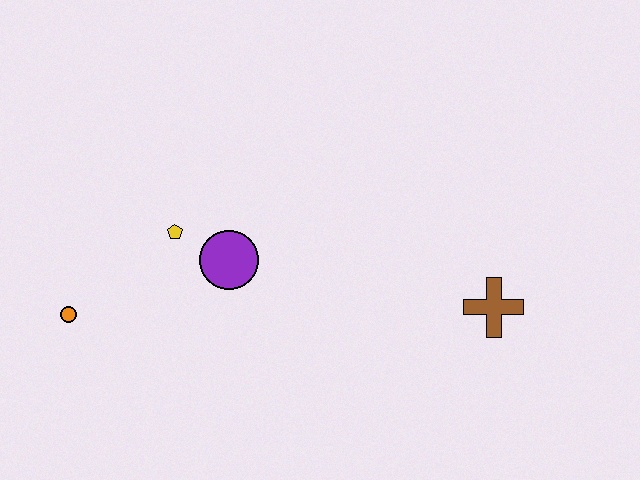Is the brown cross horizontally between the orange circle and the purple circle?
No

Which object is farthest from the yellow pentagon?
The brown cross is farthest from the yellow pentagon.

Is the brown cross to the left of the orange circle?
No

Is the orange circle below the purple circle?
Yes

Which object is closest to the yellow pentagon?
The purple circle is closest to the yellow pentagon.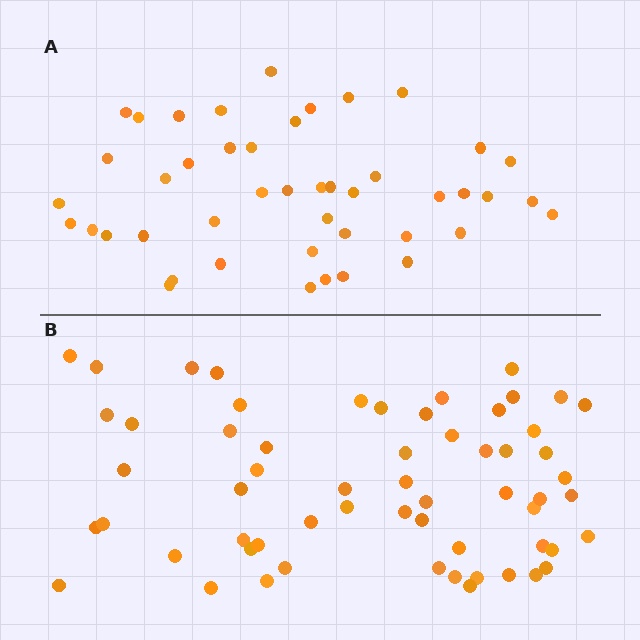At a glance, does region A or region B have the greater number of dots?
Region B (the bottom region) has more dots.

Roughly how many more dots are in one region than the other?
Region B has approximately 15 more dots than region A.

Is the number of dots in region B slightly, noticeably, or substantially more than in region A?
Region B has noticeably more, but not dramatically so. The ratio is roughly 1.3 to 1.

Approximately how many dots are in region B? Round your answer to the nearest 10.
About 60 dots.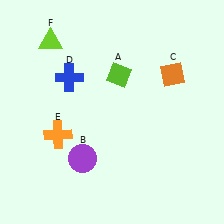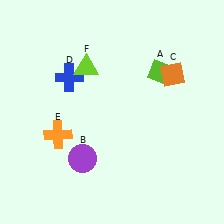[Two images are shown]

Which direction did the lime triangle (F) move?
The lime triangle (F) moved right.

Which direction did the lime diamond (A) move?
The lime diamond (A) moved right.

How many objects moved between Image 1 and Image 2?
2 objects moved between the two images.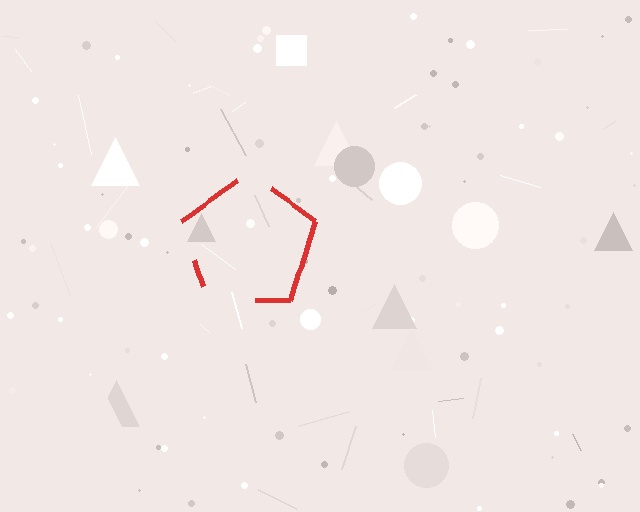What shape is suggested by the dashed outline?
The dashed outline suggests a pentagon.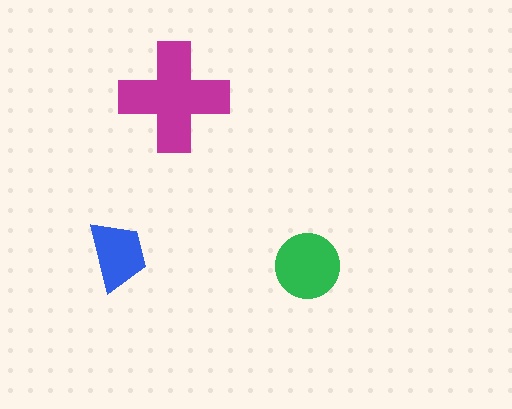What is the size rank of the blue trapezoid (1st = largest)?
3rd.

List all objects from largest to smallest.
The magenta cross, the green circle, the blue trapezoid.